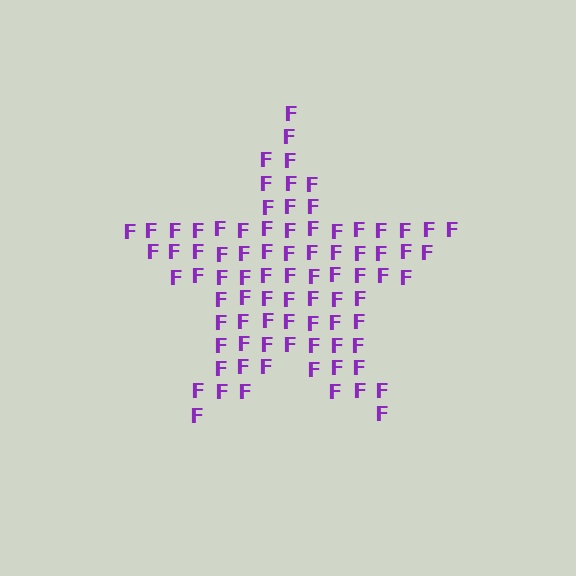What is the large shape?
The large shape is a star.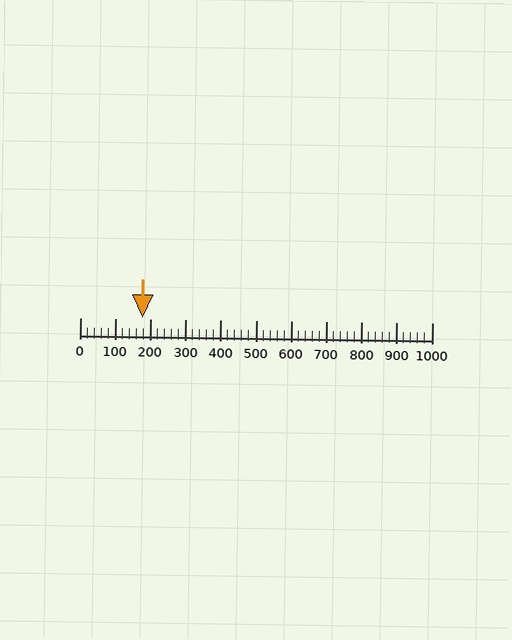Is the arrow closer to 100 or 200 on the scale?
The arrow is closer to 200.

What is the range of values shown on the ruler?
The ruler shows values from 0 to 1000.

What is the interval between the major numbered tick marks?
The major tick marks are spaced 100 units apart.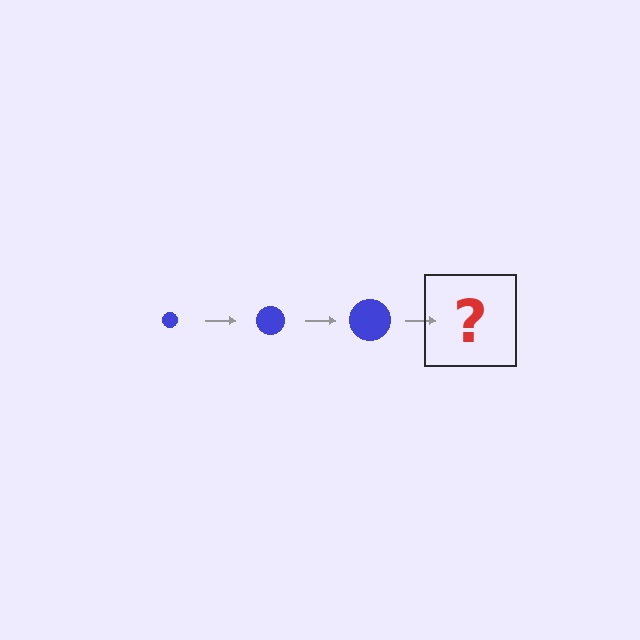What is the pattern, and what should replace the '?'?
The pattern is that the circle gets progressively larger each step. The '?' should be a blue circle, larger than the previous one.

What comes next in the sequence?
The next element should be a blue circle, larger than the previous one.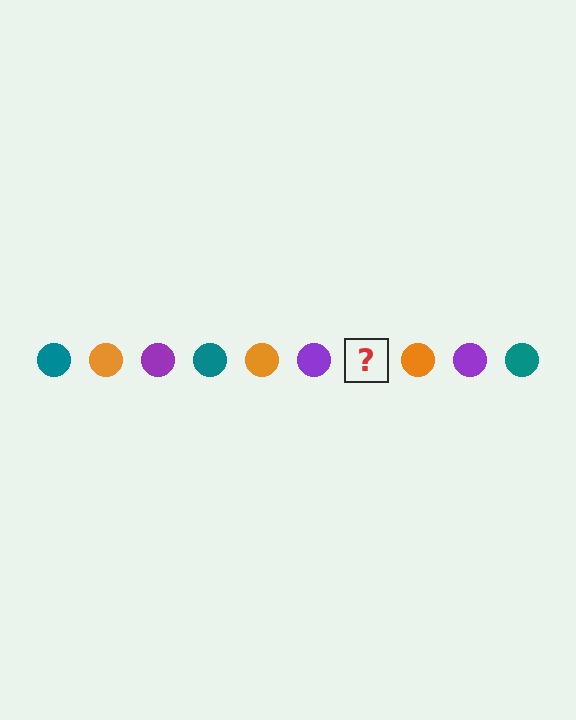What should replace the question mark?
The question mark should be replaced with a teal circle.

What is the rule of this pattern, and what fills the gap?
The rule is that the pattern cycles through teal, orange, purple circles. The gap should be filled with a teal circle.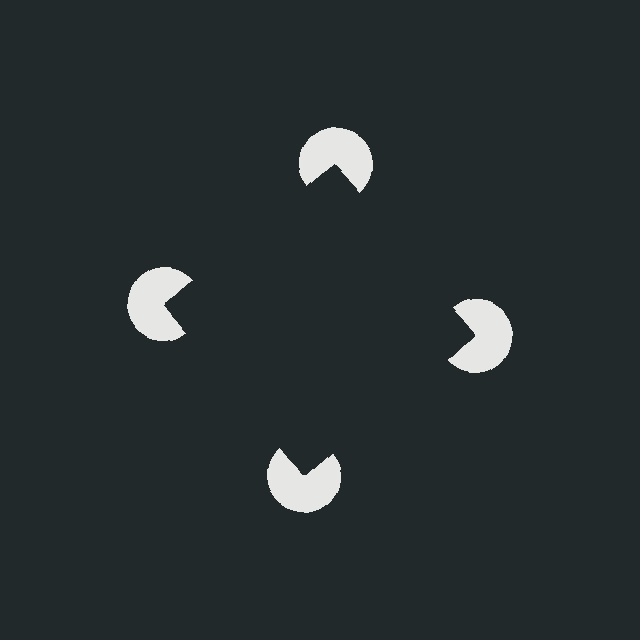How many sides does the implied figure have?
4 sides.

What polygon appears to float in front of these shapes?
An illusory square — its edges are inferred from the aligned wedge cuts in the pac-man discs, not physically drawn.